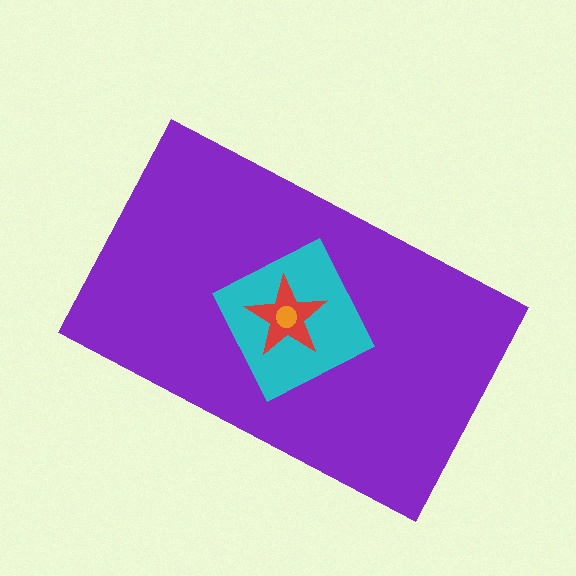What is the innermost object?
The orange circle.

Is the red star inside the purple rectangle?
Yes.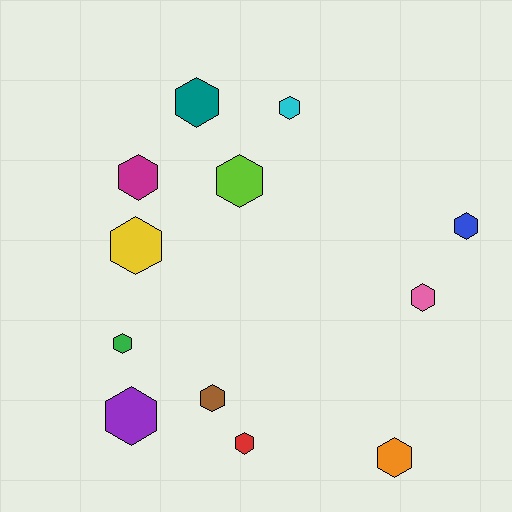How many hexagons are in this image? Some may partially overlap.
There are 12 hexagons.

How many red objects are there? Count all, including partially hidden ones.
There is 1 red object.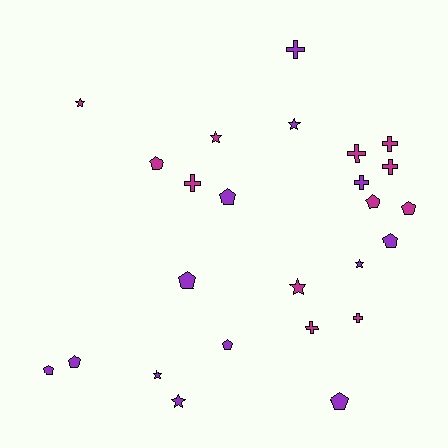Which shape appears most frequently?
Pentagon, with 10 objects.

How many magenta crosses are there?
There are 6 magenta crosses.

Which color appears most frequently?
Purple, with 13 objects.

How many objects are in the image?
There are 25 objects.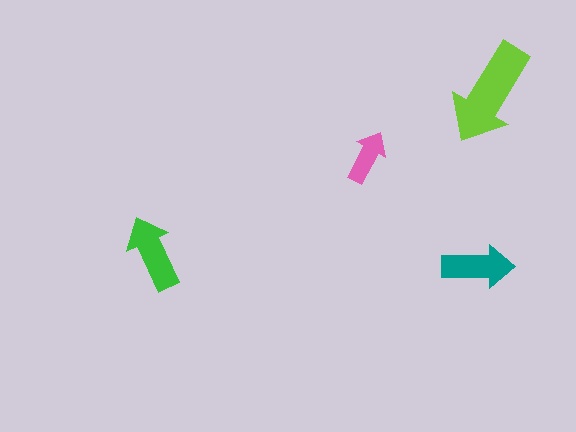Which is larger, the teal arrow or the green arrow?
The green one.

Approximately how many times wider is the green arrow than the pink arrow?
About 1.5 times wider.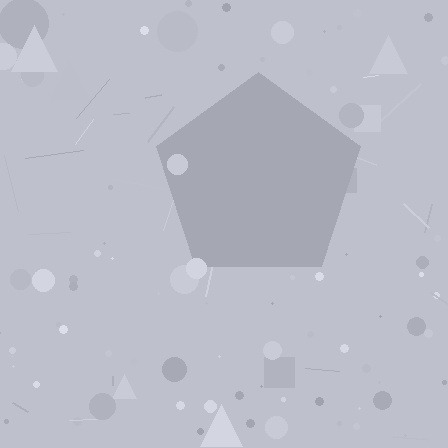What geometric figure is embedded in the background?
A pentagon is embedded in the background.